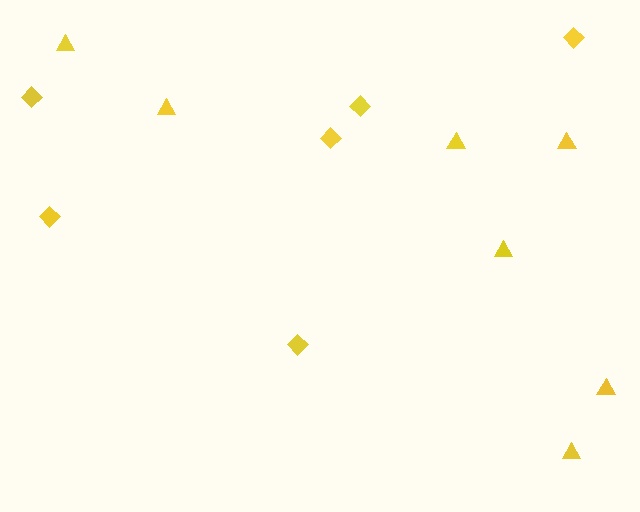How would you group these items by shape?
There are 2 groups: one group of diamonds (6) and one group of triangles (7).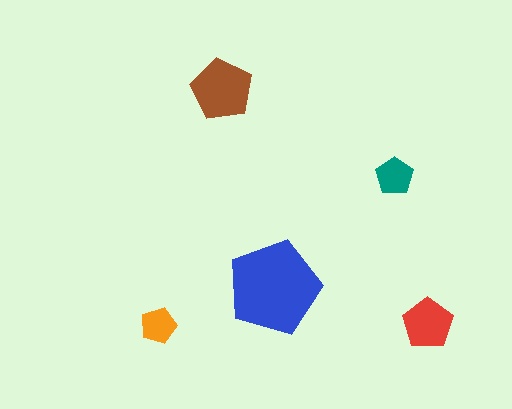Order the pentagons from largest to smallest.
the blue one, the brown one, the red one, the teal one, the orange one.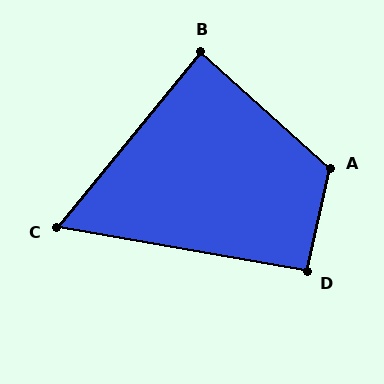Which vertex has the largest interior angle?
A, at approximately 119 degrees.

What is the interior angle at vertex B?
Approximately 87 degrees (approximately right).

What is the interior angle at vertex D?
Approximately 93 degrees (approximately right).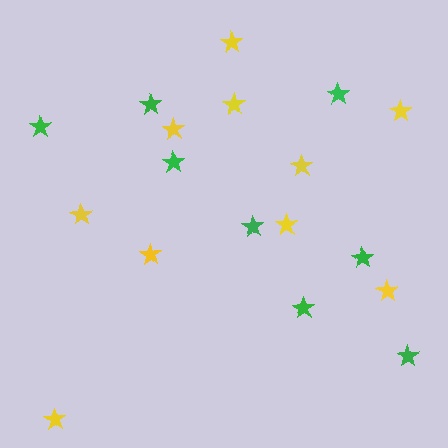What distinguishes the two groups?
There are 2 groups: one group of green stars (8) and one group of yellow stars (10).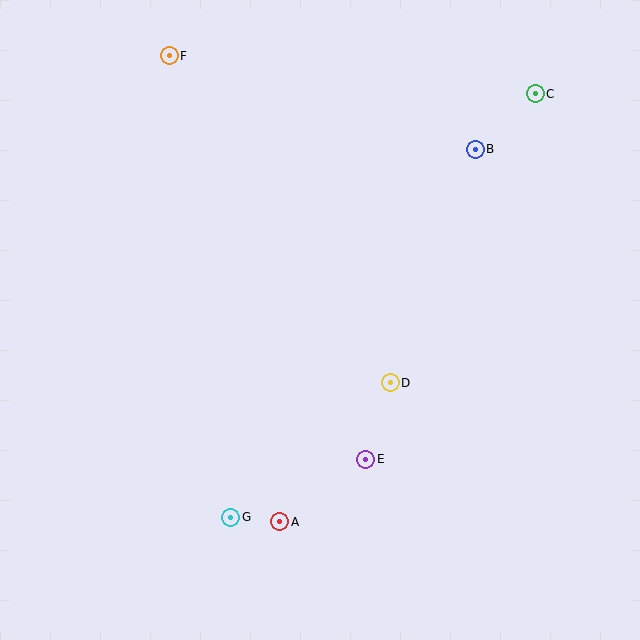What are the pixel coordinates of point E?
Point E is at (366, 459).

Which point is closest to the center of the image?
Point D at (390, 383) is closest to the center.